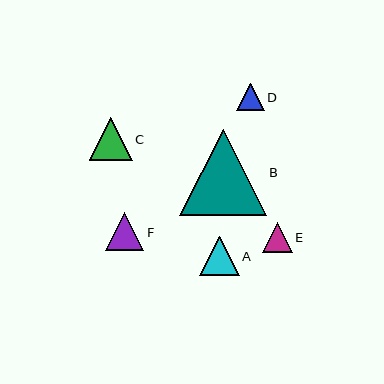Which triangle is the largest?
Triangle B is the largest with a size of approximately 87 pixels.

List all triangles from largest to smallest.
From largest to smallest: B, C, A, F, E, D.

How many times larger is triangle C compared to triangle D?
Triangle C is approximately 1.5 times the size of triangle D.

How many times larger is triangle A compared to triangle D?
Triangle A is approximately 1.4 times the size of triangle D.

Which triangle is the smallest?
Triangle D is the smallest with a size of approximately 28 pixels.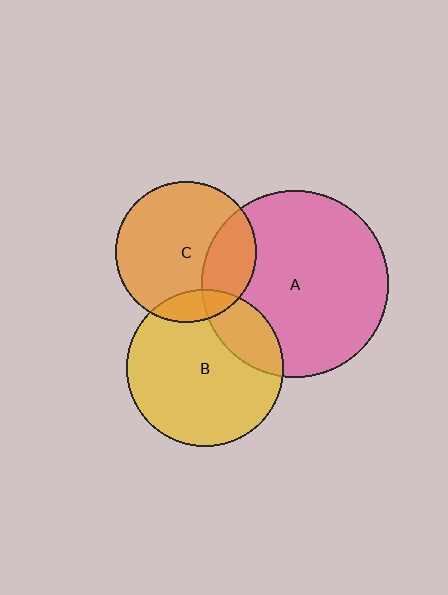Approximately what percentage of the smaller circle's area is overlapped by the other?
Approximately 15%.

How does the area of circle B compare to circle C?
Approximately 1.2 times.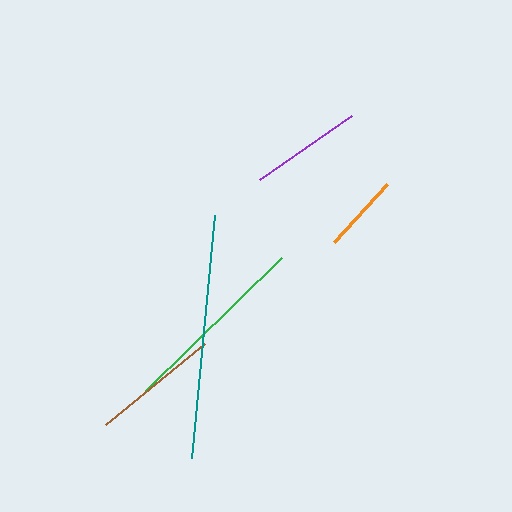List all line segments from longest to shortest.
From longest to shortest: teal, green, brown, purple, orange.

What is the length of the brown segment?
The brown segment is approximately 128 pixels long.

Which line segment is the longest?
The teal line is the longest at approximately 244 pixels.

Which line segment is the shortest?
The orange line is the shortest at approximately 79 pixels.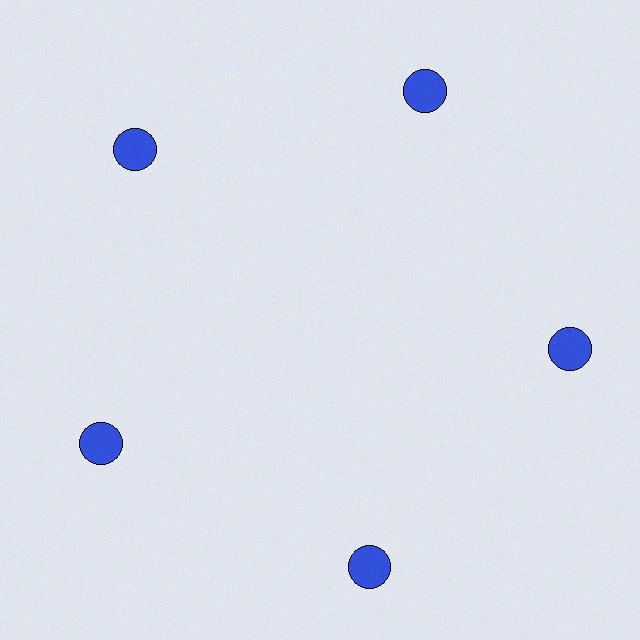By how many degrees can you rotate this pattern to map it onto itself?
The pattern maps onto itself every 72 degrees of rotation.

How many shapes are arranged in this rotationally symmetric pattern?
There are 5 shapes, arranged in 5 groups of 1.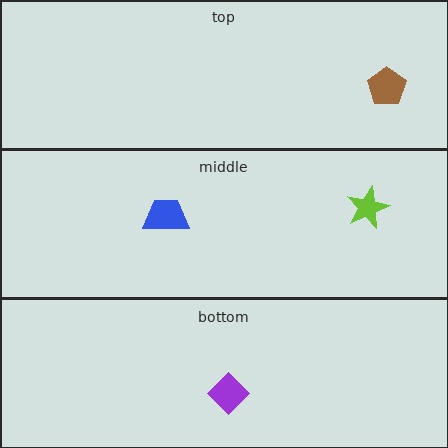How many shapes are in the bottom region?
1.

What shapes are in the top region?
The brown pentagon.